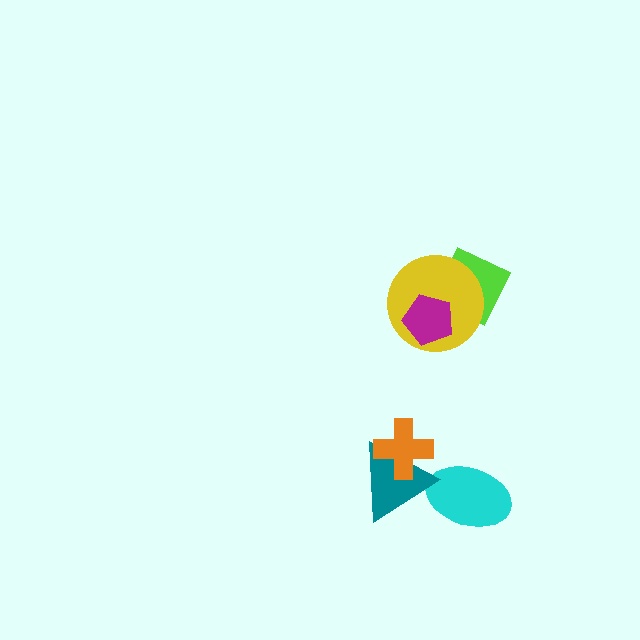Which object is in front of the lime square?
The yellow circle is in front of the lime square.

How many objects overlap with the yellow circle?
2 objects overlap with the yellow circle.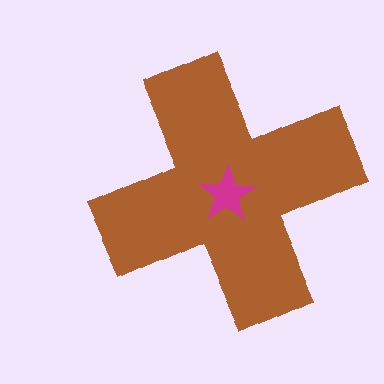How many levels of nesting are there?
2.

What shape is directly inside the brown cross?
The magenta star.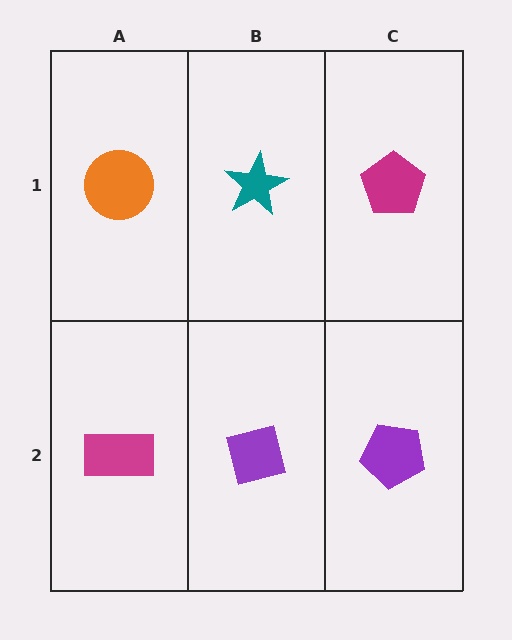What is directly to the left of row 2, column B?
A magenta rectangle.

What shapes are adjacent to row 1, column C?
A purple pentagon (row 2, column C), a teal star (row 1, column B).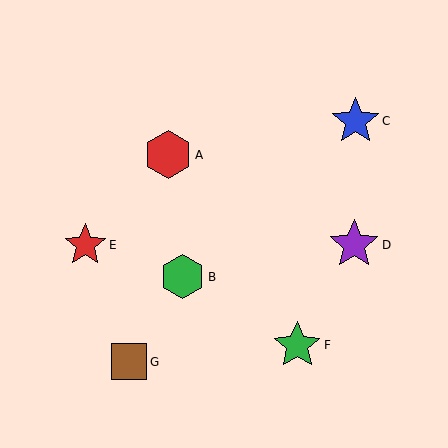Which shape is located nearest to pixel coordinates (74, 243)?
The red star (labeled E) at (85, 245) is nearest to that location.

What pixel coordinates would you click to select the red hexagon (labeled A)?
Click at (168, 155) to select the red hexagon A.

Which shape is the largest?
The purple star (labeled D) is the largest.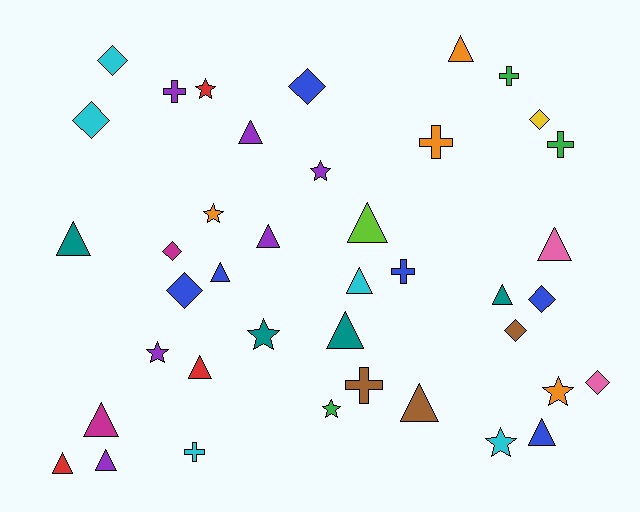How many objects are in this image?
There are 40 objects.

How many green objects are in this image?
There are 3 green objects.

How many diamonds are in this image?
There are 9 diamonds.